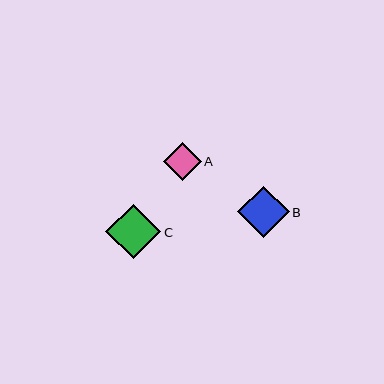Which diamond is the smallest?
Diamond A is the smallest with a size of approximately 38 pixels.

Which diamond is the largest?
Diamond C is the largest with a size of approximately 55 pixels.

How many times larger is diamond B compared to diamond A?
Diamond B is approximately 1.4 times the size of diamond A.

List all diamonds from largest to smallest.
From largest to smallest: C, B, A.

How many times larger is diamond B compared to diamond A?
Diamond B is approximately 1.4 times the size of diamond A.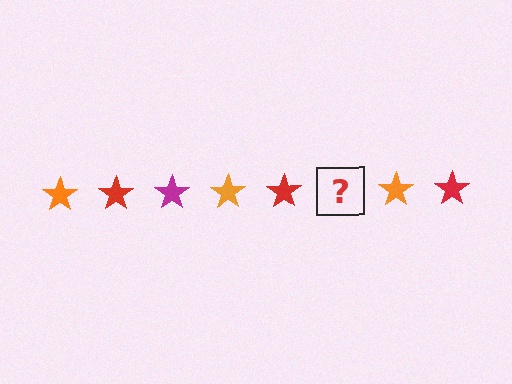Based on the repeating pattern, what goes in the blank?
The blank should be a magenta star.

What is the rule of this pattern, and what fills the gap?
The rule is that the pattern cycles through orange, red, magenta stars. The gap should be filled with a magenta star.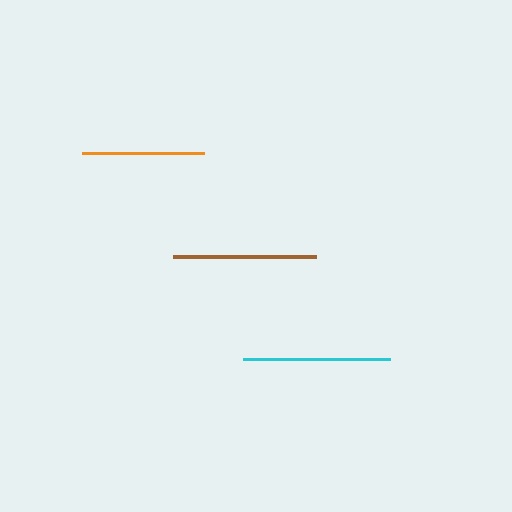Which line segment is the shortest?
The orange line is the shortest at approximately 122 pixels.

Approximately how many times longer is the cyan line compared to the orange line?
The cyan line is approximately 1.2 times the length of the orange line.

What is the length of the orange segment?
The orange segment is approximately 122 pixels long.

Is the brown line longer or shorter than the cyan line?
The cyan line is longer than the brown line.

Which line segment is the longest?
The cyan line is the longest at approximately 147 pixels.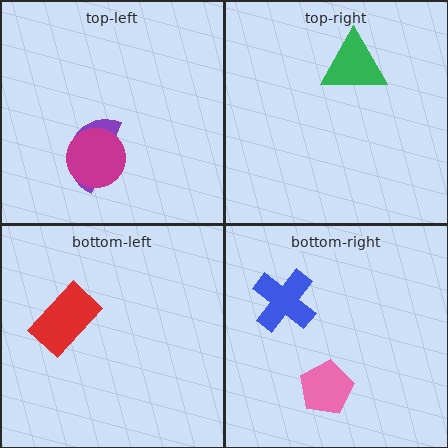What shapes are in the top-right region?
The green triangle.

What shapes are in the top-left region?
The purple semicircle, the magenta circle.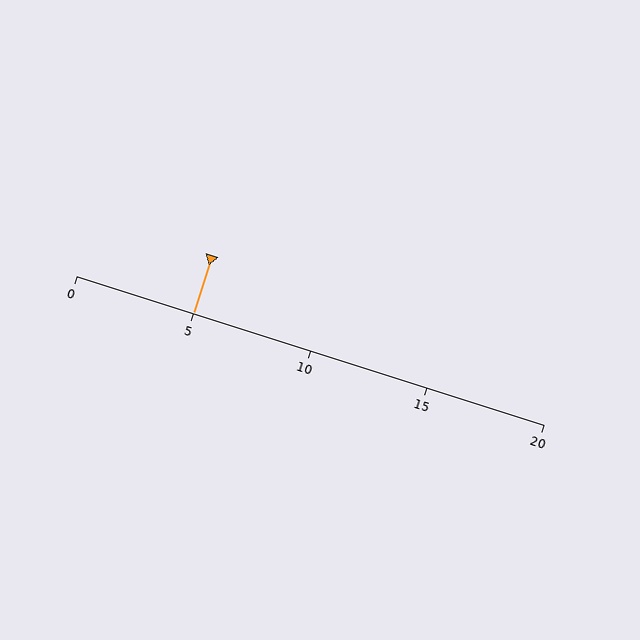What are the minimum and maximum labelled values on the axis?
The axis runs from 0 to 20.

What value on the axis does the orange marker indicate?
The marker indicates approximately 5.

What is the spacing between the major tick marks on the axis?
The major ticks are spaced 5 apart.